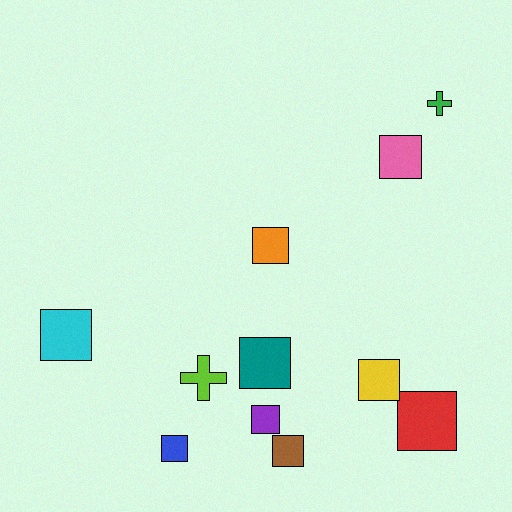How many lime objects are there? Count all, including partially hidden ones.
There is 1 lime object.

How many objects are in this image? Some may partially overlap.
There are 11 objects.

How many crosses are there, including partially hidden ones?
There are 2 crosses.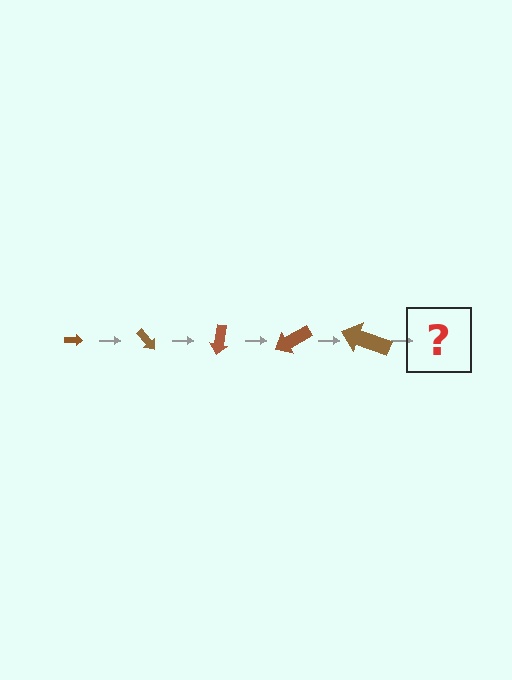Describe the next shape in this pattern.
It should be an arrow, larger than the previous one and rotated 250 degrees from the start.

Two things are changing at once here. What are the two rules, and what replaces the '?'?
The two rules are that the arrow grows larger each step and it rotates 50 degrees each step. The '?' should be an arrow, larger than the previous one and rotated 250 degrees from the start.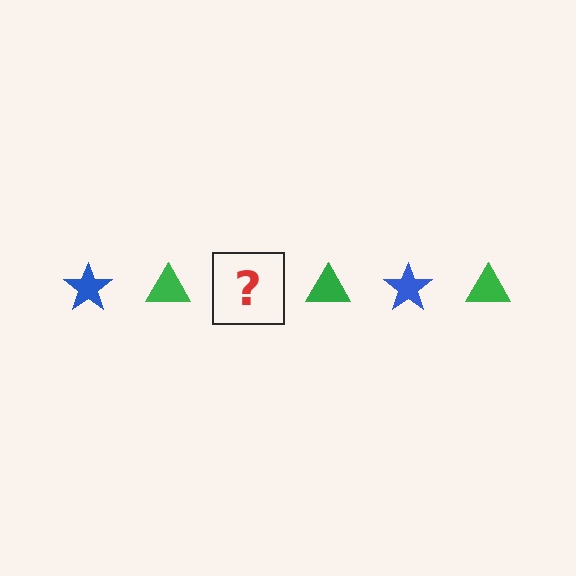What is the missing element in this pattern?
The missing element is a blue star.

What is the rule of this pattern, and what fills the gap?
The rule is that the pattern alternates between blue star and green triangle. The gap should be filled with a blue star.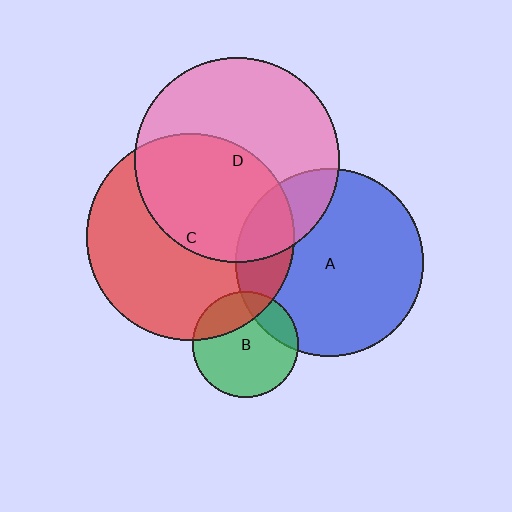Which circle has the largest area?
Circle C (red).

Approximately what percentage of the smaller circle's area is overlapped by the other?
Approximately 45%.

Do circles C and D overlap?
Yes.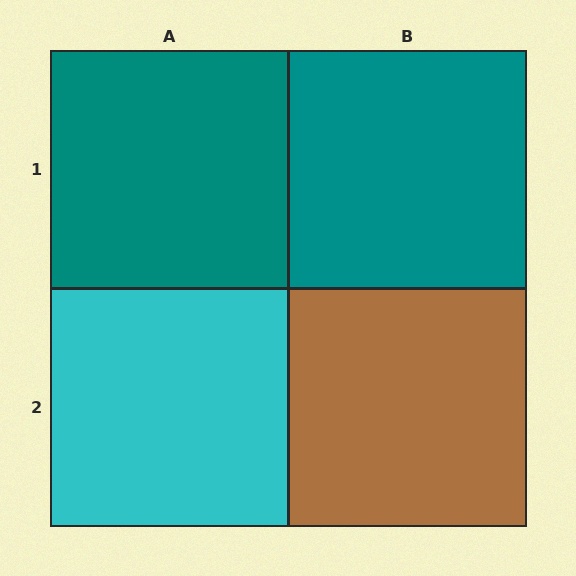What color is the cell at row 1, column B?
Teal.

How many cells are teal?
2 cells are teal.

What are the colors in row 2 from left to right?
Cyan, brown.